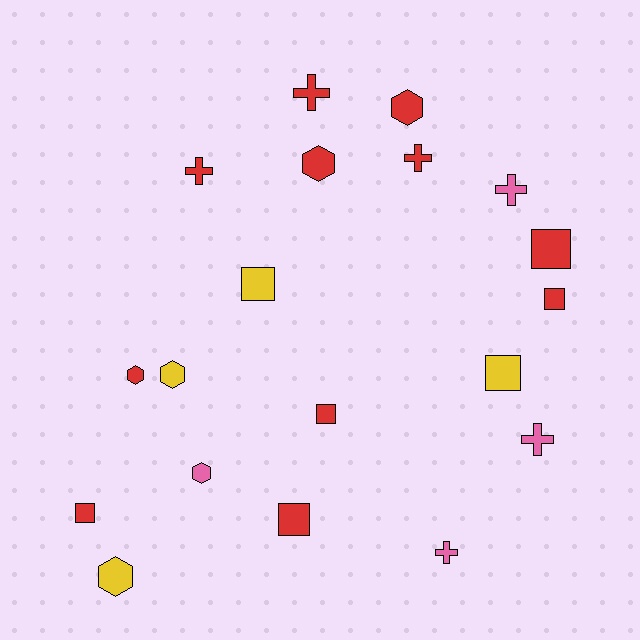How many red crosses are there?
There are 3 red crosses.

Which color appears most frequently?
Red, with 11 objects.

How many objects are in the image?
There are 19 objects.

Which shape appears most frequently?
Square, with 7 objects.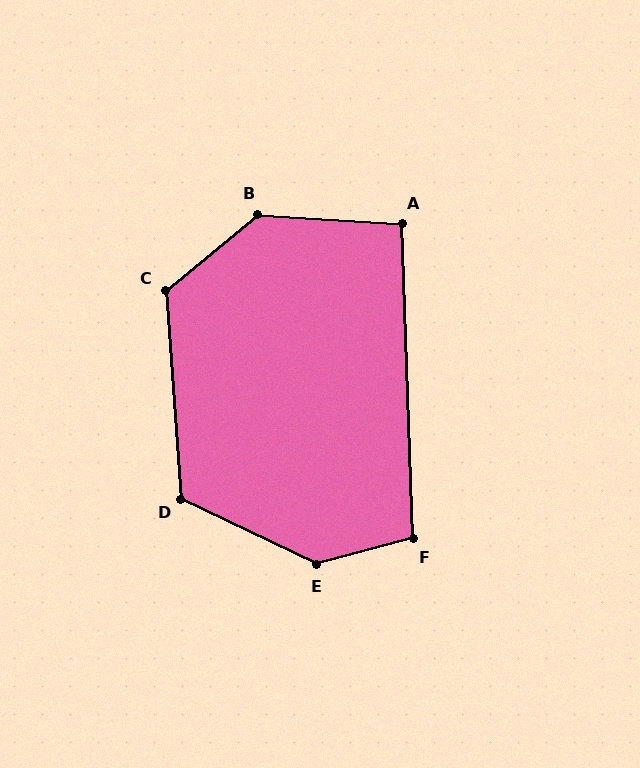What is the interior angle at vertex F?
Approximately 103 degrees (obtuse).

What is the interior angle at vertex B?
Approximately 137 degrees (obtuse).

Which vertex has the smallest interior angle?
A, at approximately 95 degrees.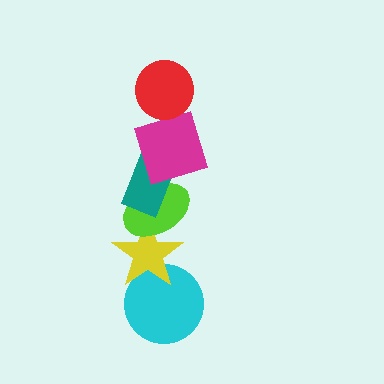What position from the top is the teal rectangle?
The teal rectangle is 3rd from the top.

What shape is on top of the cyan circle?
The yellow star is on top of the cyan circle.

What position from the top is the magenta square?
The magenta square is 2nd from the top.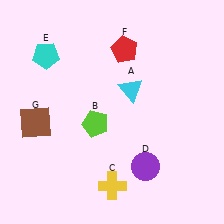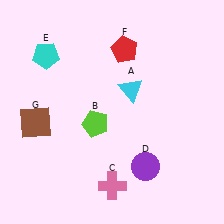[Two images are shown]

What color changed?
The cross (C) changed from yellow in Image 1 to pink in Image 2.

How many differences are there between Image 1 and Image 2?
There is 1 difference between the two images.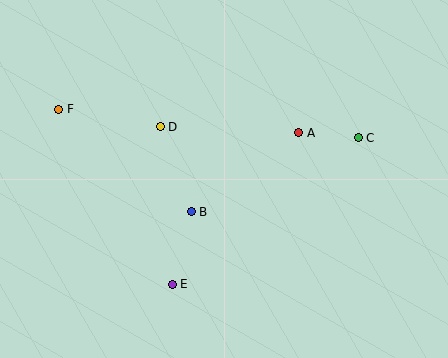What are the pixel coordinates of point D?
Point D is at (160, 127).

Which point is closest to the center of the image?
Point B at (191, 212) is closest to the center.